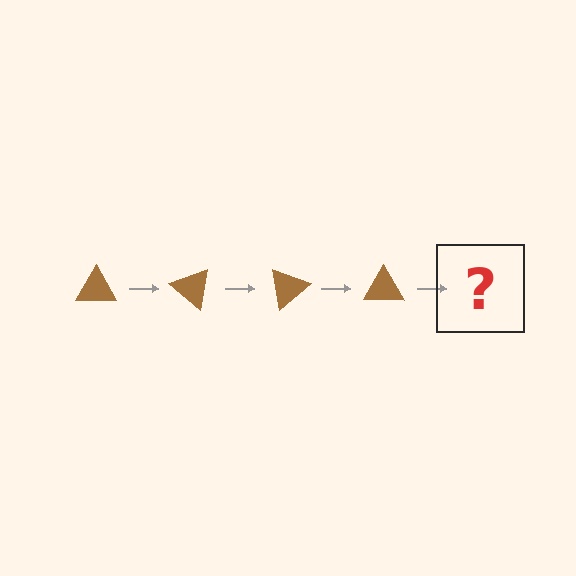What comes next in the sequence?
The next element should be a brown triangle rotated 160 degrees.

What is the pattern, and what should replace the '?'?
The pattern is that the triangle rotates 40 degrees each step. The '?' should be a brown triangle rotated 160 degrees.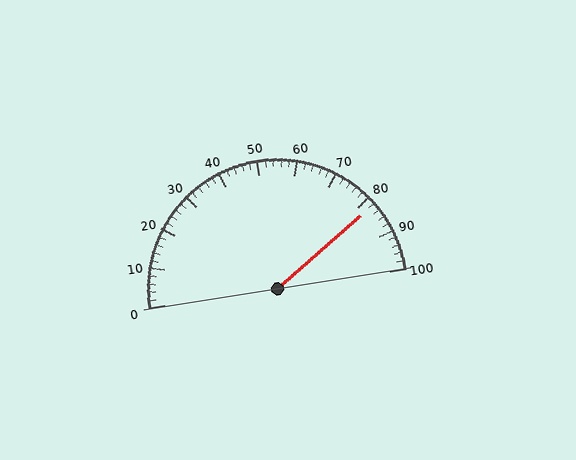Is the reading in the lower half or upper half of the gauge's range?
The reading is in the upper half of the range (0 to 100).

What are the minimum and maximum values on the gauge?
The gauge ranges from 0 to 100.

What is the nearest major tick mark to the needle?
The nearest major tick mark is 80.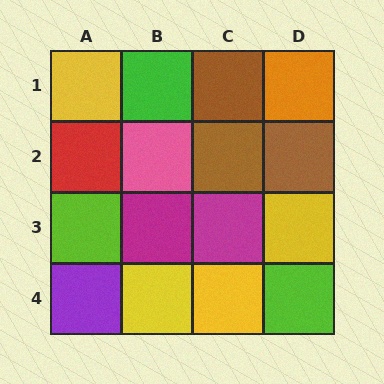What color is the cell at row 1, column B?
Green.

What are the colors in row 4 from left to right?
Purple, yellow, yellow, lime.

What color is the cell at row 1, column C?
Brown.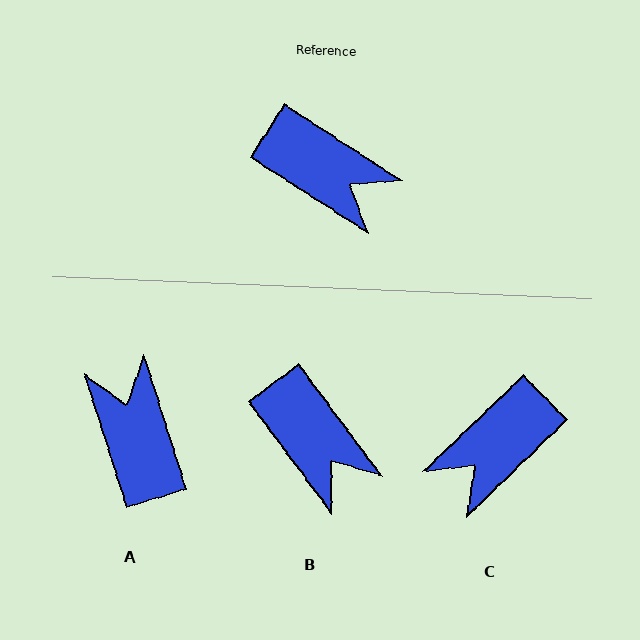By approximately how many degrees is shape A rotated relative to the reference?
Approximately 140 degrees counter-clockwise.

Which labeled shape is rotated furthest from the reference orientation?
A, about 140 degrees away.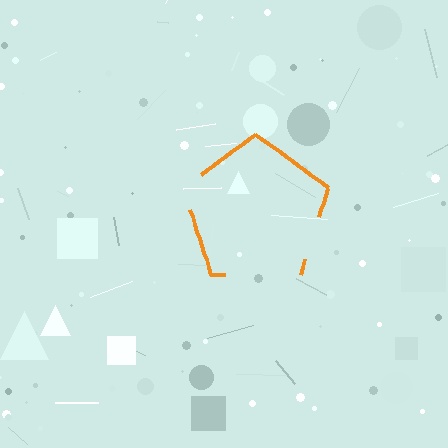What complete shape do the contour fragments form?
The contour fragments form a pentagon.